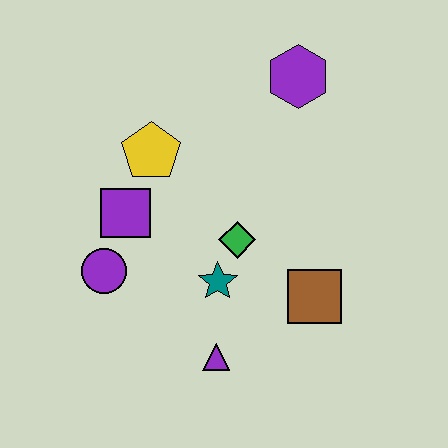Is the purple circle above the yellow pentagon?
No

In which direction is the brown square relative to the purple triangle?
The brown square is to the right of the purple triangle.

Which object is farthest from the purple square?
The purple hexagon is farthest from the purple square.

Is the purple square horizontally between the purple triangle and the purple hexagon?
No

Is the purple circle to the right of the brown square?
No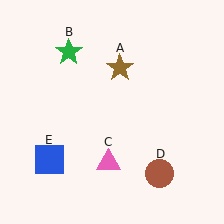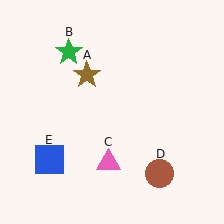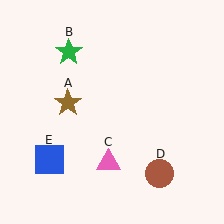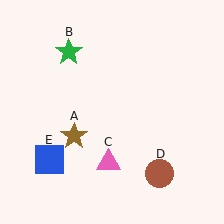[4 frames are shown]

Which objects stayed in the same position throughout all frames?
Green star (object B) and pink triangle (object C) and brown circle (object D) and blue square (object E) remained stationary.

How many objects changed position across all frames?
1 object changed position: brown star (object A).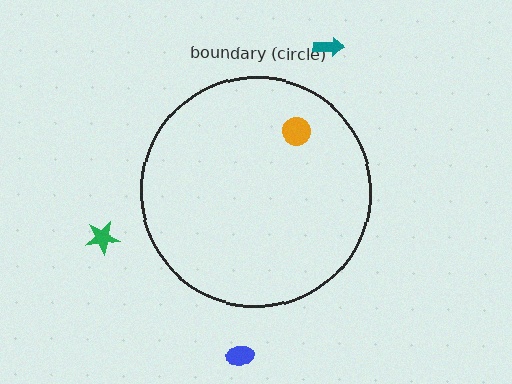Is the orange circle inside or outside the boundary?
Inside.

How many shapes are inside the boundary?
1 inside, 3 outside.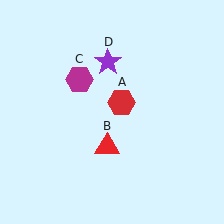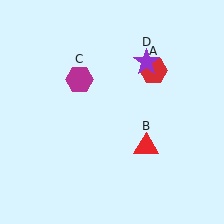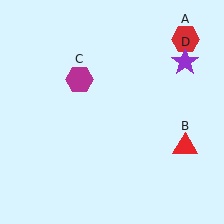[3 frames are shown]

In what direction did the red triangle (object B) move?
The red triangle (object B) moved right.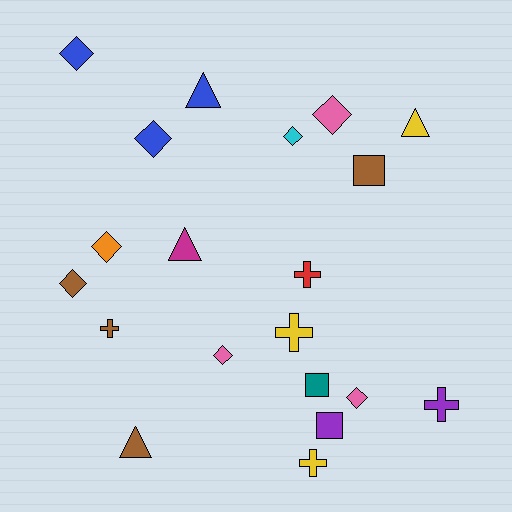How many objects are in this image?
There are 20 objects.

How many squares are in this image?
There are 3 squares.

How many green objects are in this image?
There are no green objects.